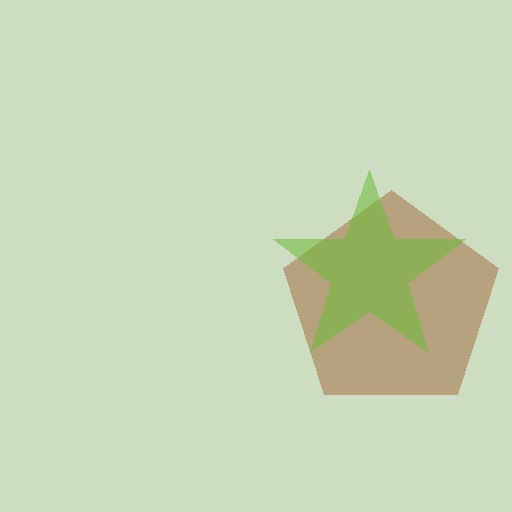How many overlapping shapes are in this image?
There are 2 overlapping shapes in the image.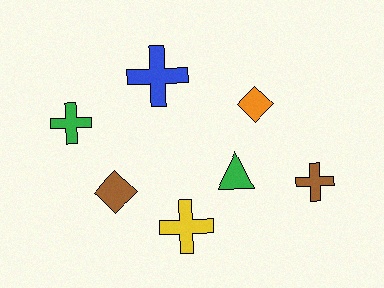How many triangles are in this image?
There is 1 triangle.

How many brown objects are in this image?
There are 2 brown objects.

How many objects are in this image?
There are 7 objects.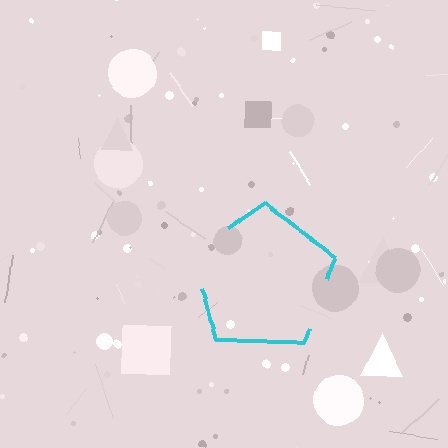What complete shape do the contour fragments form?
The contour fragments form a pentagon.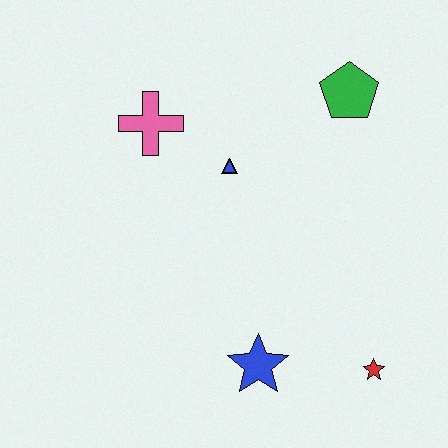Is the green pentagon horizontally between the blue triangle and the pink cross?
No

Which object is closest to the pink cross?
The blue triangle is closest to the pink cross.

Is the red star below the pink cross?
Yes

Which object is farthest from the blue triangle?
The red star is farthest from the blue triangle.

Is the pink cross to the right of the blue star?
No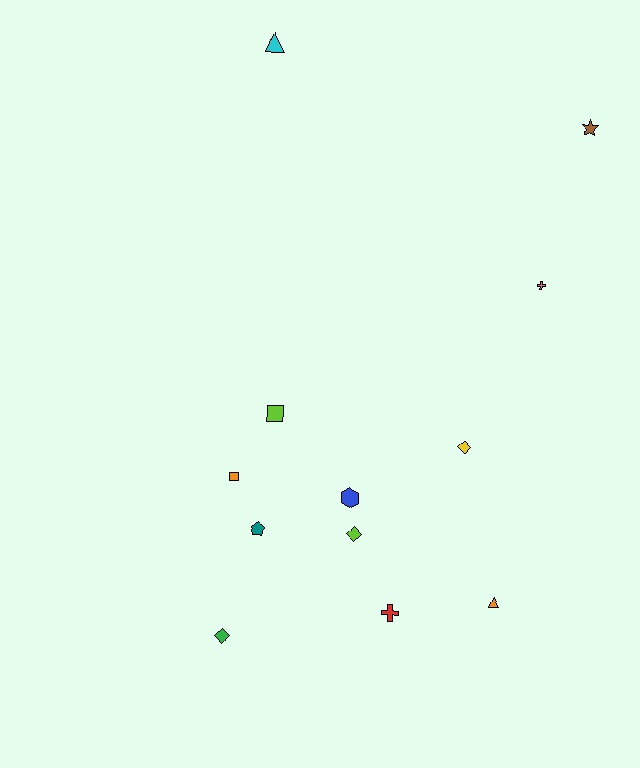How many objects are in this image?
There are 12 objects.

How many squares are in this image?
There are 2 squares.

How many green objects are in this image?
There is 1 green object.